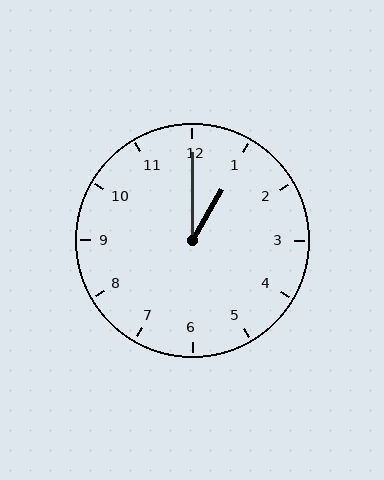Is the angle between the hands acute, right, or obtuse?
It is acute.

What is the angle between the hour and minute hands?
Approximately 30 degrees.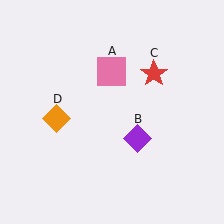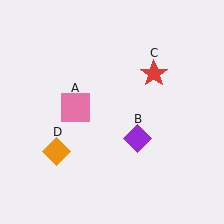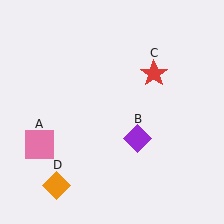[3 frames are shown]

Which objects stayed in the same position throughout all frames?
Purple diamond (object B) and red star (object C) remained stationary.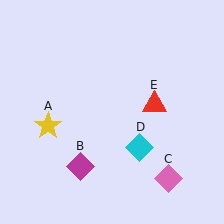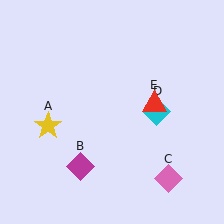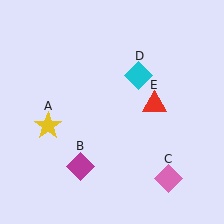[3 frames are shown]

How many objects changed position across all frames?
1 object changed position: cyan diamond (object D).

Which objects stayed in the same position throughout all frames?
Yellow star (object A) and magenta diamond (object B) and pink diamond (object C) and red triangle (object E) remained stationary.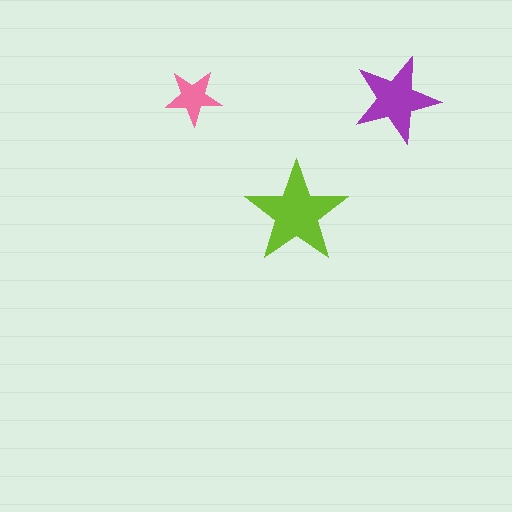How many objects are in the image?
There are 3 objects in the image.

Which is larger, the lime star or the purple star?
The lime one.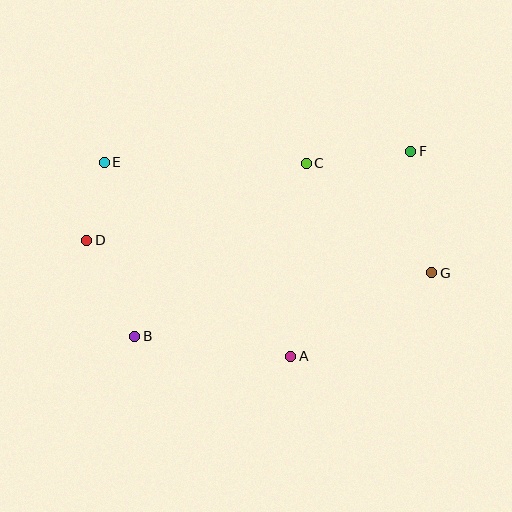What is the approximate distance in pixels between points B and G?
The distance between B and G is approximately 304 pixels.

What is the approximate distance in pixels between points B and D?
The distance between B and D is approximately 107 pixels.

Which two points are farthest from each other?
Points D and G are farthest from each other.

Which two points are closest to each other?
Points D and E are closest to each other.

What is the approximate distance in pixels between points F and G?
The distance between F and G is approximately 123 pixels.